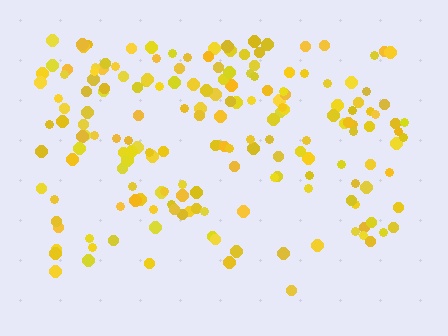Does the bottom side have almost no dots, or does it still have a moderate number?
Still a moderate number, just noticeably fewer than the top.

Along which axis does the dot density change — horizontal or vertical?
Vertical.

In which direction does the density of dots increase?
From bottom to top, with the top side densest.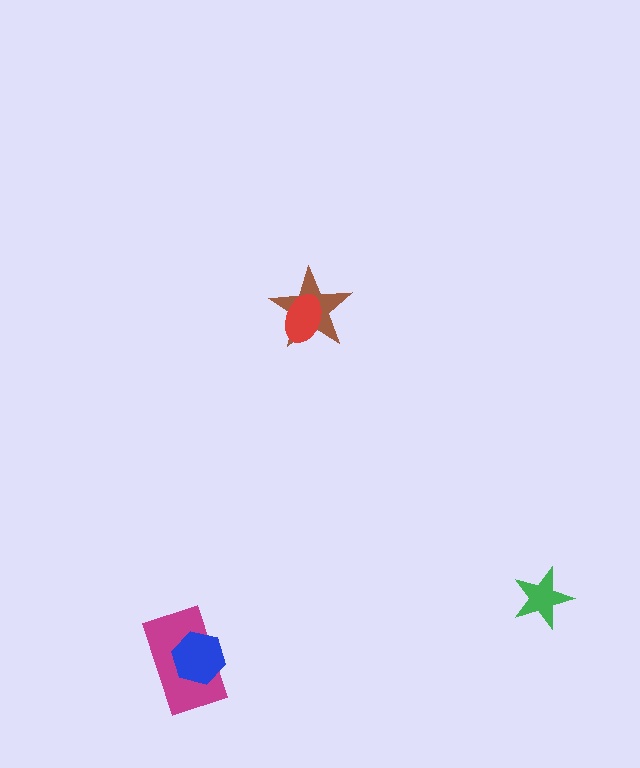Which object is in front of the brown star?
The red ellipse is in front of the brown star.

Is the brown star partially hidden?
Yes, it is partially covered by another shape.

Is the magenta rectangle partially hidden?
Yes, it is partially covered by another shape.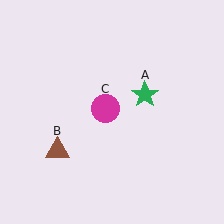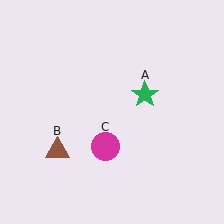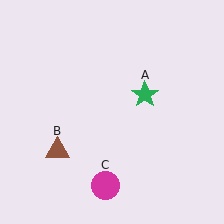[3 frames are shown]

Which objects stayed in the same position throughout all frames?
Green star (object A) and brown triangle (object B) remained stationary.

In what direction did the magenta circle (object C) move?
The magenta circle (object C) moved down.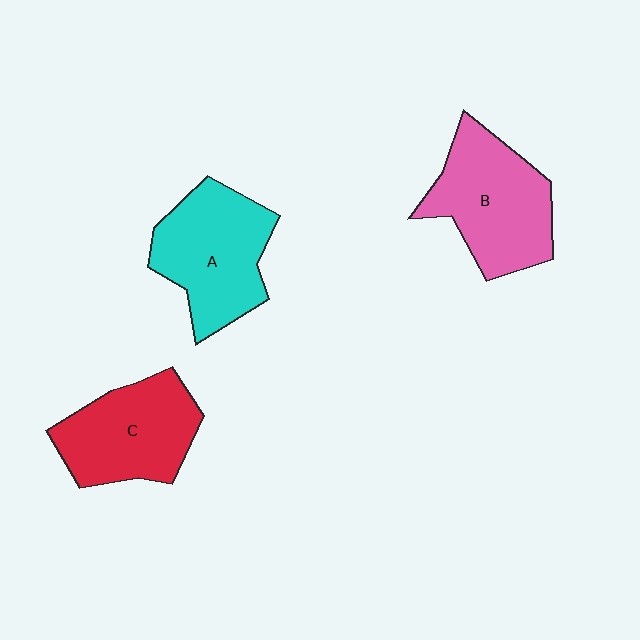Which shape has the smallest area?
Shape C (red).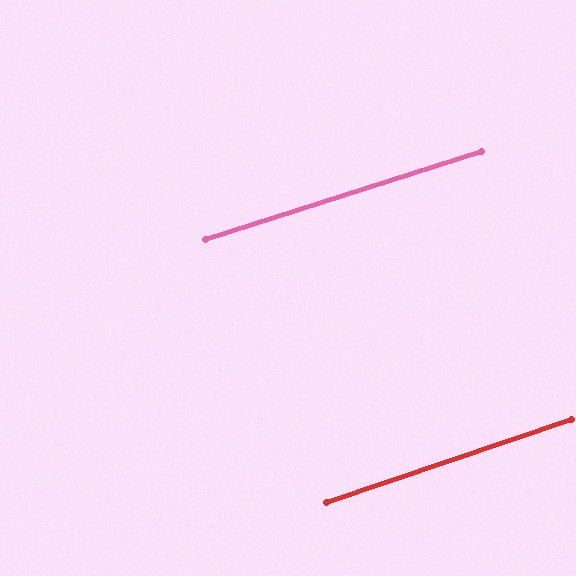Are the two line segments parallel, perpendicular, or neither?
Parallel — their directions differ by only 0.8°.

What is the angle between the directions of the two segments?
Approximately 1 degree.